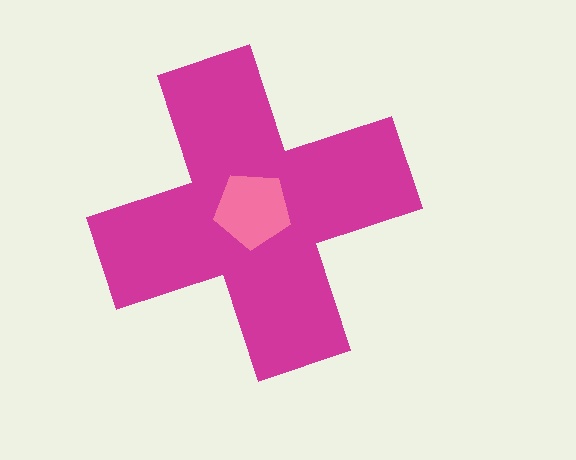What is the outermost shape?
The magenta cross.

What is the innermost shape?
The pink pentagon.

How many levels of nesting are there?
2.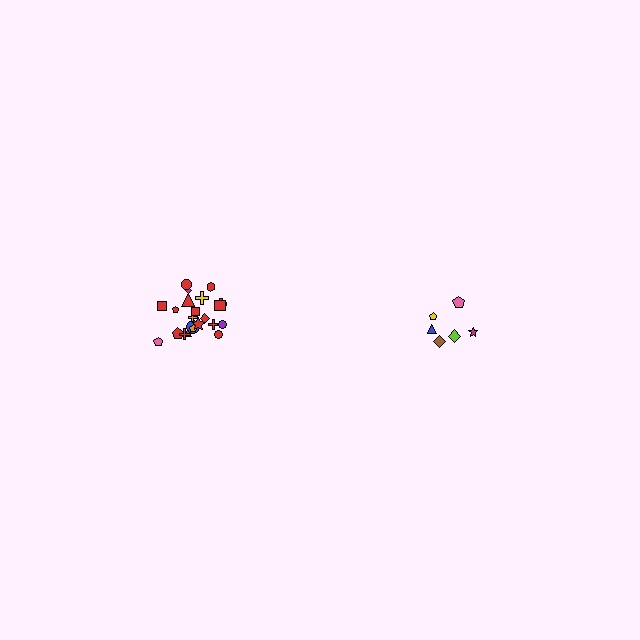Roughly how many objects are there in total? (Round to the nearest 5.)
Roughly 30 objects in total.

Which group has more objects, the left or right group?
The left group.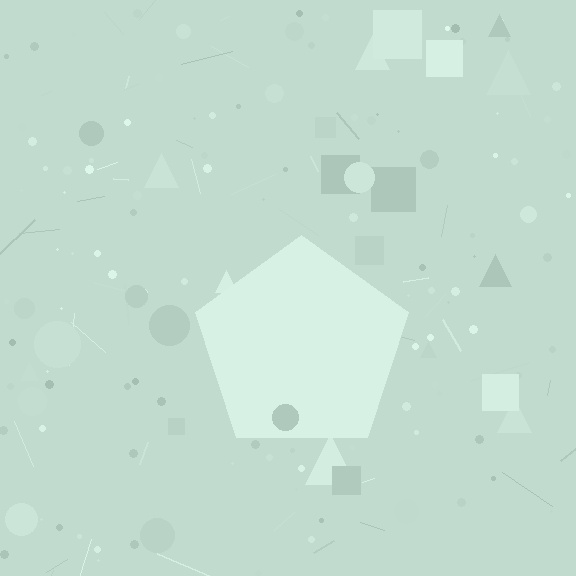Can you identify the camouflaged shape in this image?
The camouflaged shape is a pentagon.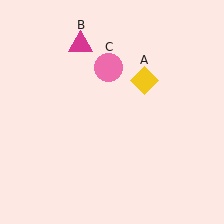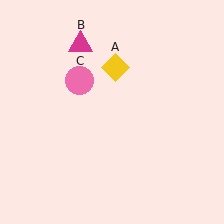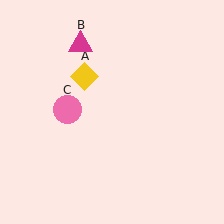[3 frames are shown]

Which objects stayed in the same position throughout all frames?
Magenta triangle (object B) remained stationary.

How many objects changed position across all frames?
2 objects changed position: yellow diamond (object A), pink circle (object C).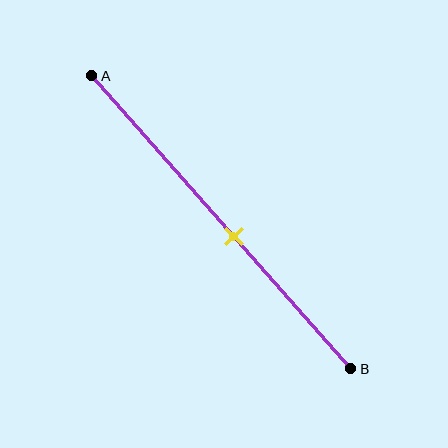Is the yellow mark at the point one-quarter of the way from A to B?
No, the mark is at about 55% from A, not at the 25% one-quarter point.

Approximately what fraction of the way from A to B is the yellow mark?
The yellow mark is approximately 55% of the way from A to B.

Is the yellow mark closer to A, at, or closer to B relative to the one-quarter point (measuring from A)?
The yellow mark is closer to point B than the one-quarter point of segment AB.